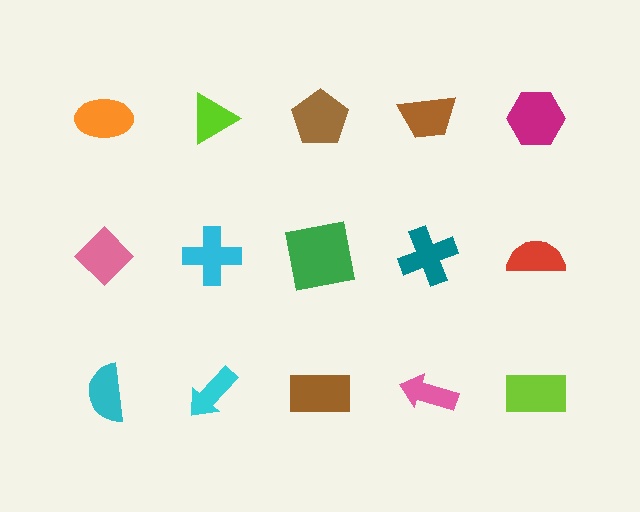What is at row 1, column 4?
A brown trapezoid.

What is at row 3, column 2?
A cyan arrow.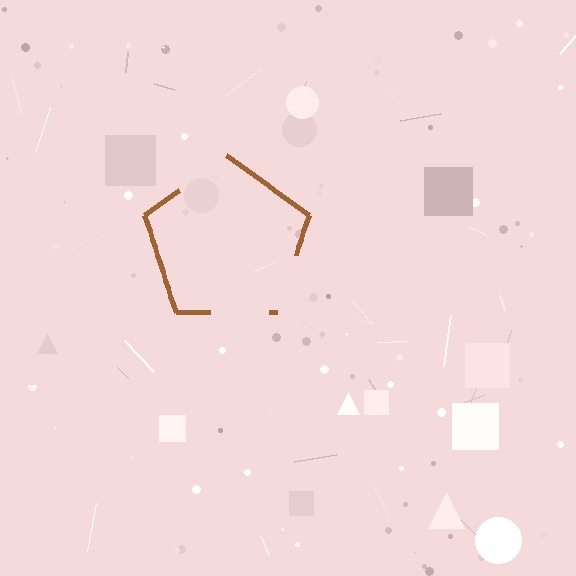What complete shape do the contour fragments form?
The contour fragments form a pentagon.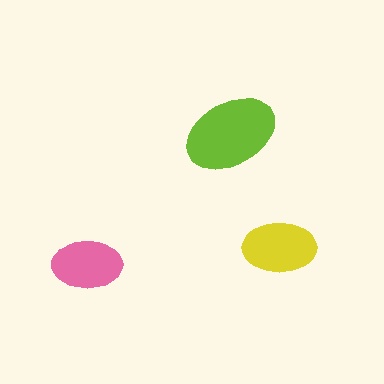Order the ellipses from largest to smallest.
the lime one, the yellow one, the pink one.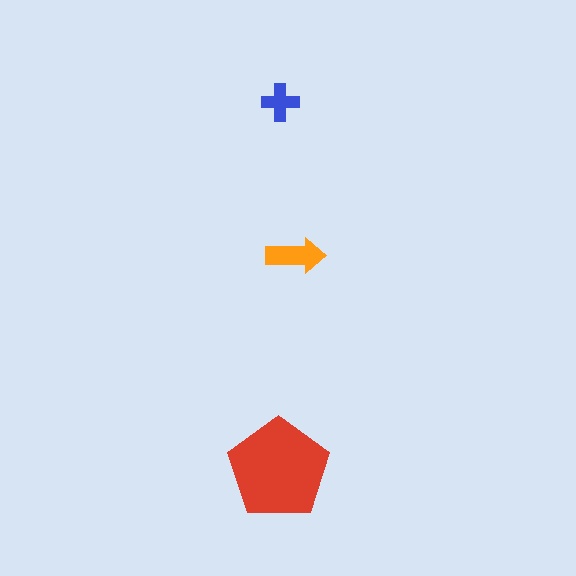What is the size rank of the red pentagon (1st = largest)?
1st.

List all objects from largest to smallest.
The red pentagon, the orange arrow, the blue cross.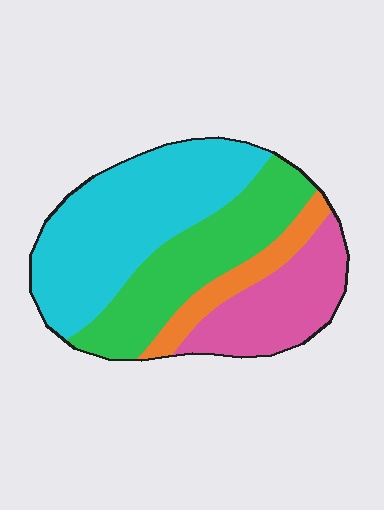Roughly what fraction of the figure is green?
Green covers 28% of the figure.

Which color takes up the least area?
Orange, at roughly 10%.